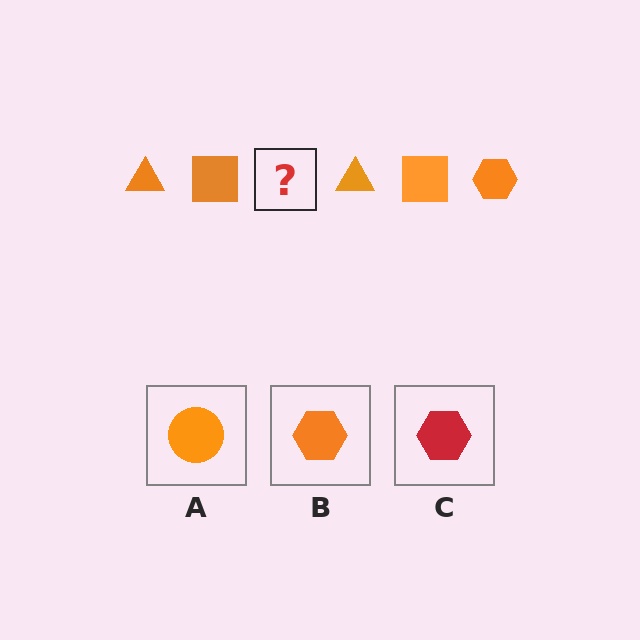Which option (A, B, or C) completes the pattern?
B.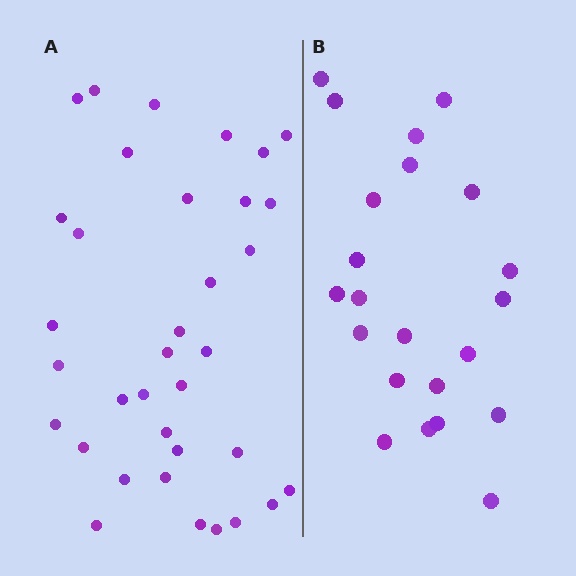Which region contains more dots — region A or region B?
Region A (the left region) has more dots.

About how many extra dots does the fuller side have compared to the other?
Region A has approximately 15 more dots than region B.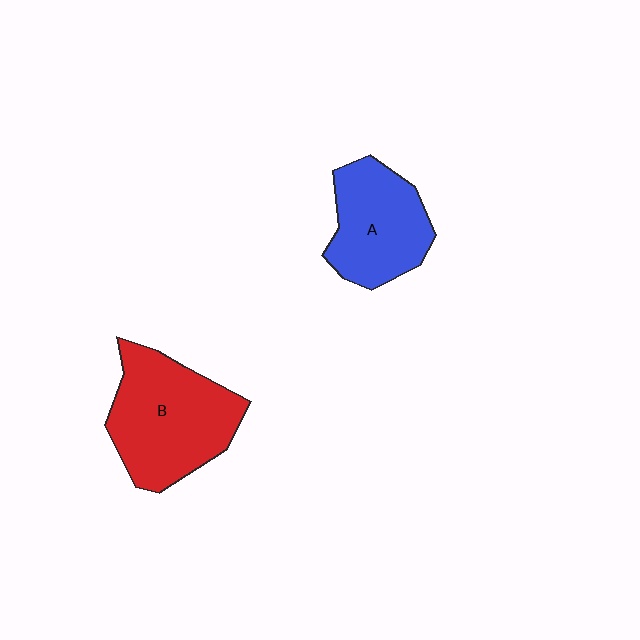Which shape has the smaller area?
Shape A (blue).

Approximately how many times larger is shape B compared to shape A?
Approximately 1.3 times.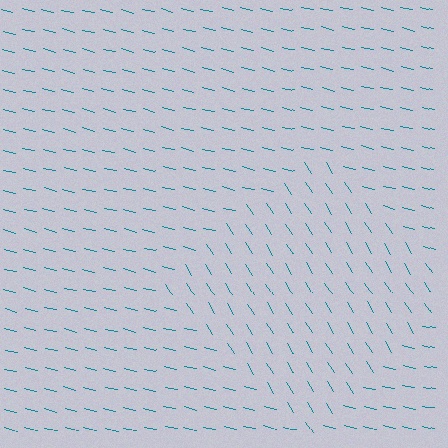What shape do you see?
I see a diamond.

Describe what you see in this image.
The image is filled with small teal line segments. A diamond region in the image has lines oriented differently from the surrounding lines, creating a visible texture boundary.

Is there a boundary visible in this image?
Yes, there is a texture boundary formed by a change in line orientation.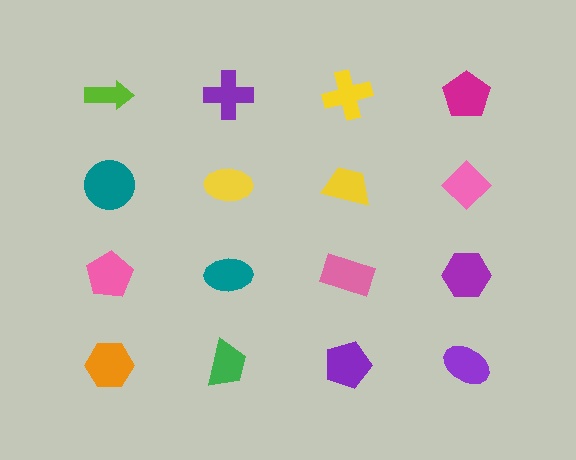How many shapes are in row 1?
4 shapes.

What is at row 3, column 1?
A pink pentagon.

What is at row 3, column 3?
A pink rectangle.